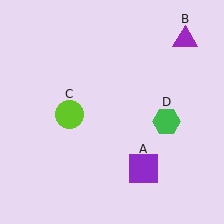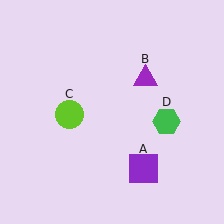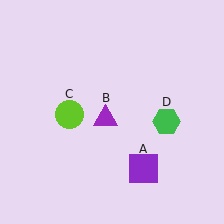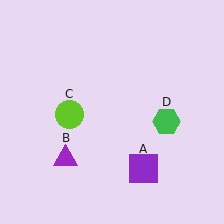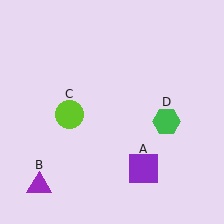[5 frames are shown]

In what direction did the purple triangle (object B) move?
The purple triangle (object B) moved down and to the left.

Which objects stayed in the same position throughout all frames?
Purple square (object A) and lime circle (object C) and green hexagon (object D) remained stationary.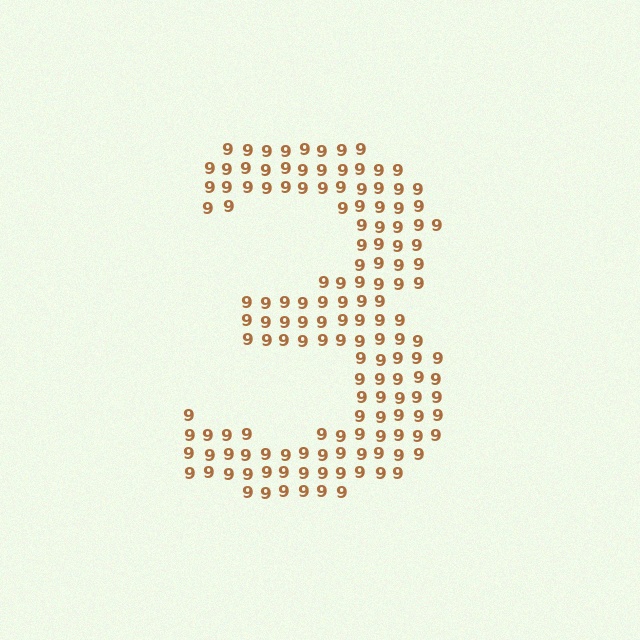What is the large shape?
The large shape is the digit 3.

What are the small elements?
The small elements are digit 9's.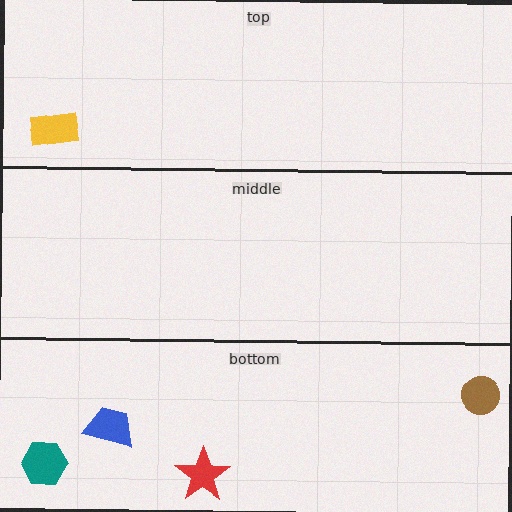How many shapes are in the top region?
1.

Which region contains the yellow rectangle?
The top region.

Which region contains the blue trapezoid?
The bottom region.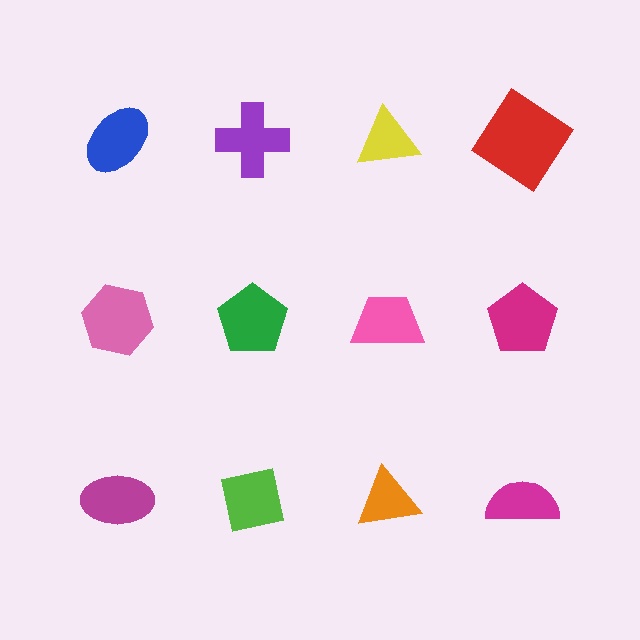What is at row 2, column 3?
A pink trapezoid.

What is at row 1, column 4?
A red diamond.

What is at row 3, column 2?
A lime square.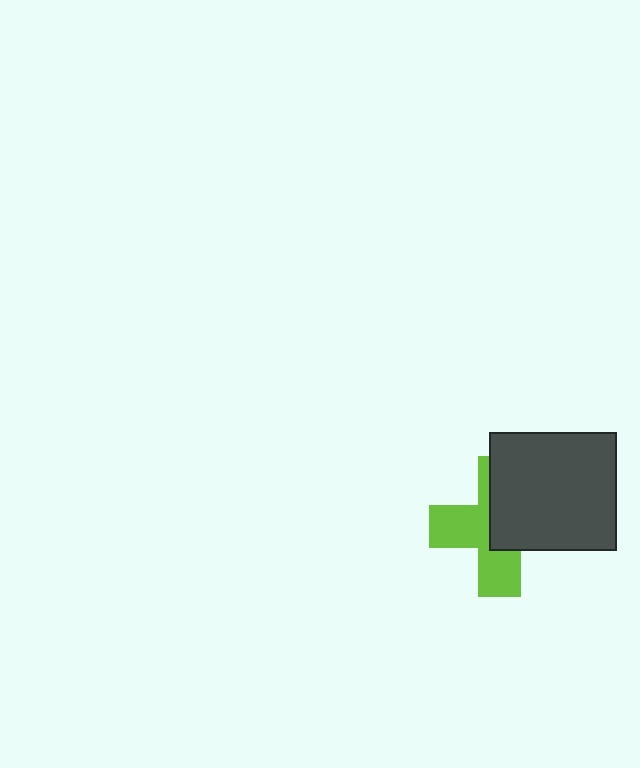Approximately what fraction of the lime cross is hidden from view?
Roughly 49% of the lime cross is hidden behind the dark gray rectangle.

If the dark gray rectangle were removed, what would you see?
You would see the complete lime cross.